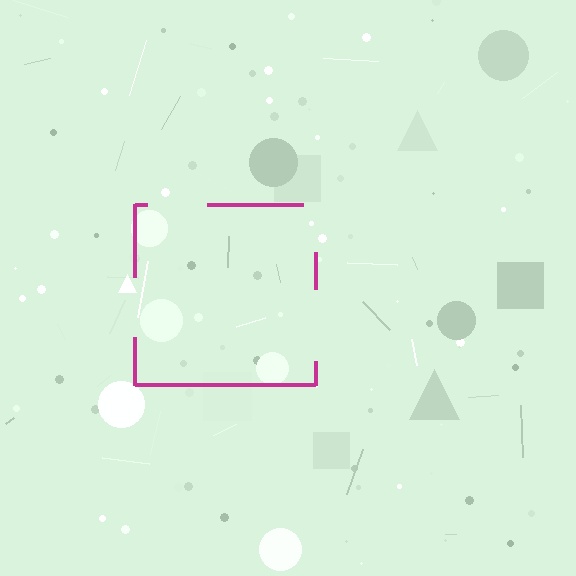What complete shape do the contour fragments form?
The contour fragments form a square.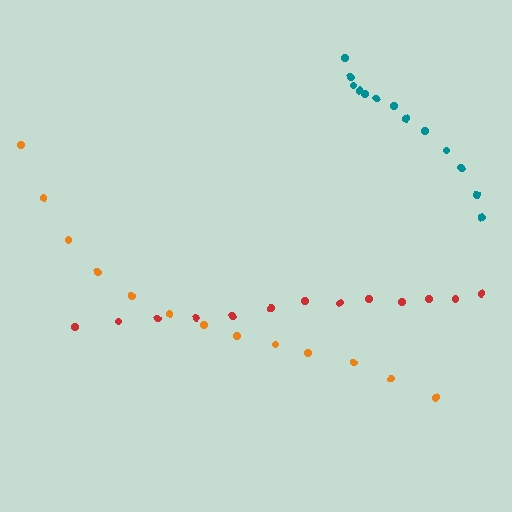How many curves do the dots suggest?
There are 3 distinct paths.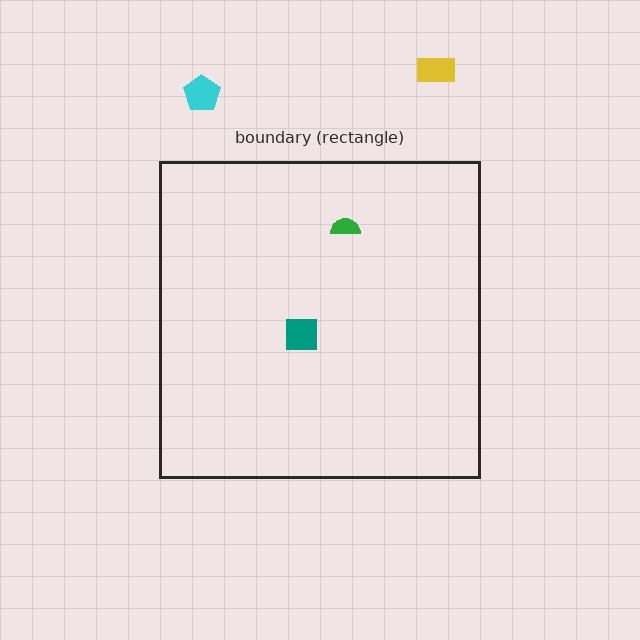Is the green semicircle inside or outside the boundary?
Inside.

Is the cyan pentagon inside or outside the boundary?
Outside.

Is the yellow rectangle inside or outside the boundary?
Outside.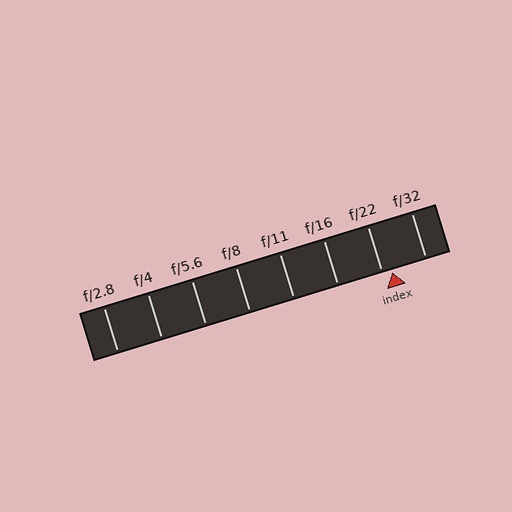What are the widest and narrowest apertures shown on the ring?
The widest aperture shown is f/2.8 and the narrowest is f/32.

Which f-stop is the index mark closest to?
The index mark is closest to f/22.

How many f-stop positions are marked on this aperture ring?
There are 8 f-stop positions marked.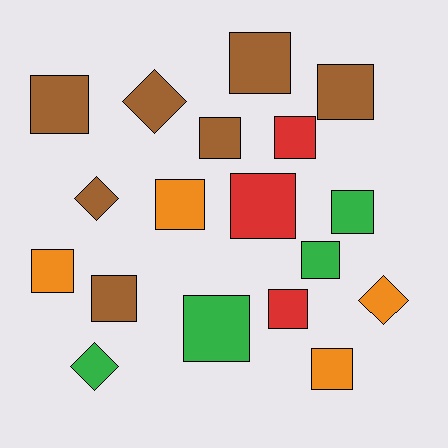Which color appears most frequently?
Brown, with 7 objects.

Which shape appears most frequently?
Square, with 14 objects.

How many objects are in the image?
There are 18 objects.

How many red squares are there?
There are 3 red squares.